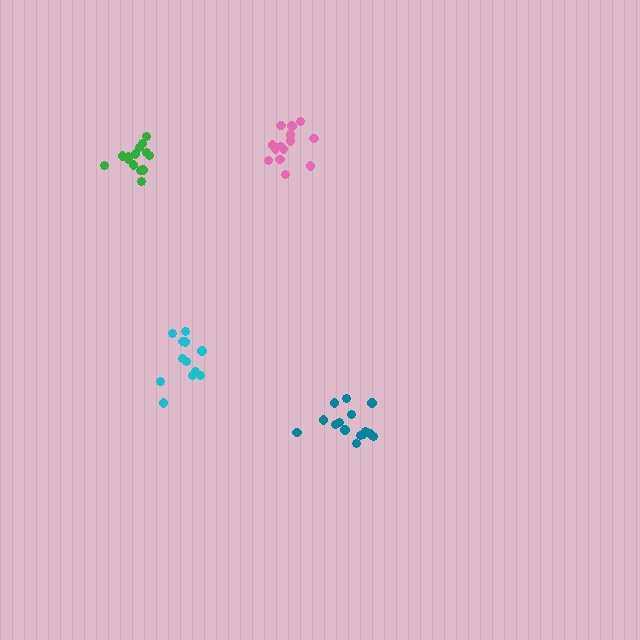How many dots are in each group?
Group 1: 15 dots, Group 2: 15 dots, Group 3: 14 dots, Group 4: 12 dots (56 total).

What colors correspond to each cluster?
The clusters are colored: teal, pink, green, cyan.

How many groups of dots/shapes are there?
There are 4 groups.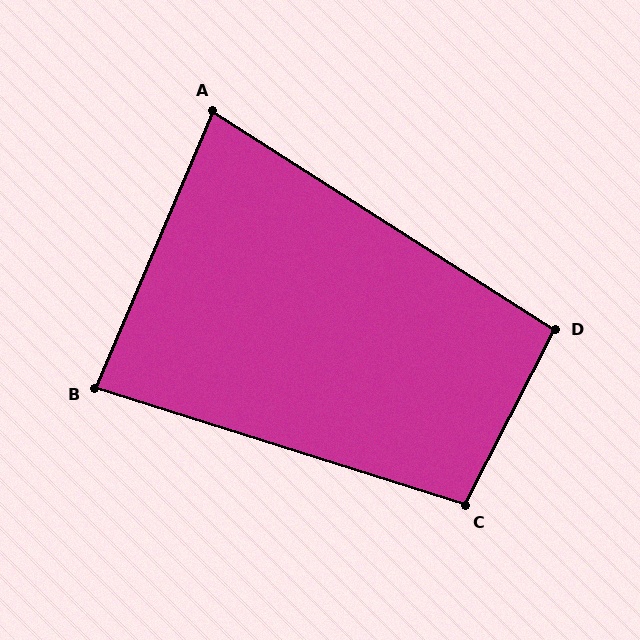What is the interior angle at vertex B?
Approximately 85 degrees (acute).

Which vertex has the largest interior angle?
C, at approximately 100 degrees.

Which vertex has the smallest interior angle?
A, at approximately 80 degrees.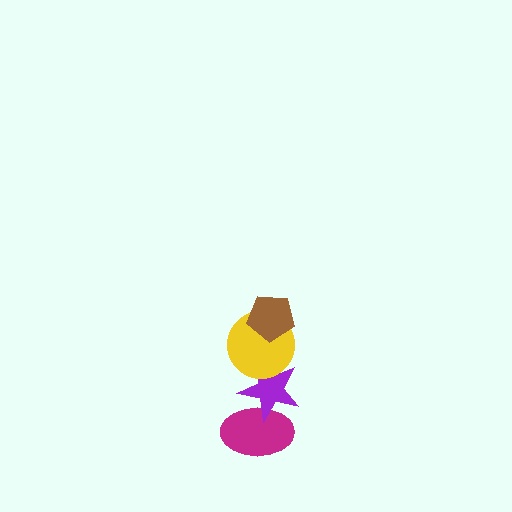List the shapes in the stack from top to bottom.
From top to bottom: the brown pentagon, the yellow circle, the purple star, the magenta ellipse.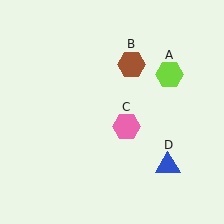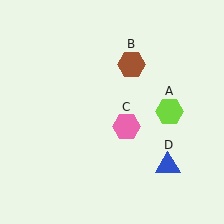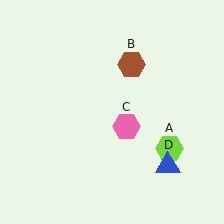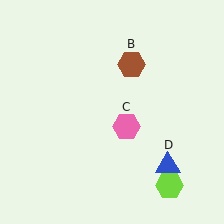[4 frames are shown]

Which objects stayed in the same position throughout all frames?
Brown hexagon (object B) and pink hexagon (object C) and blue triangle (object D) remained stationary.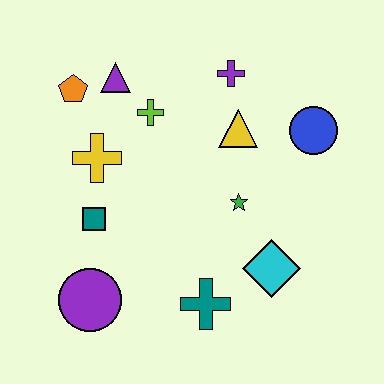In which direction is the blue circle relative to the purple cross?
The blue circle is to the right of the purple cross.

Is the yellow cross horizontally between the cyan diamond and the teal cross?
No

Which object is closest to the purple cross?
The yellow triangle is closest to the purple cross.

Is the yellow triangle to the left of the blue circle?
Yes